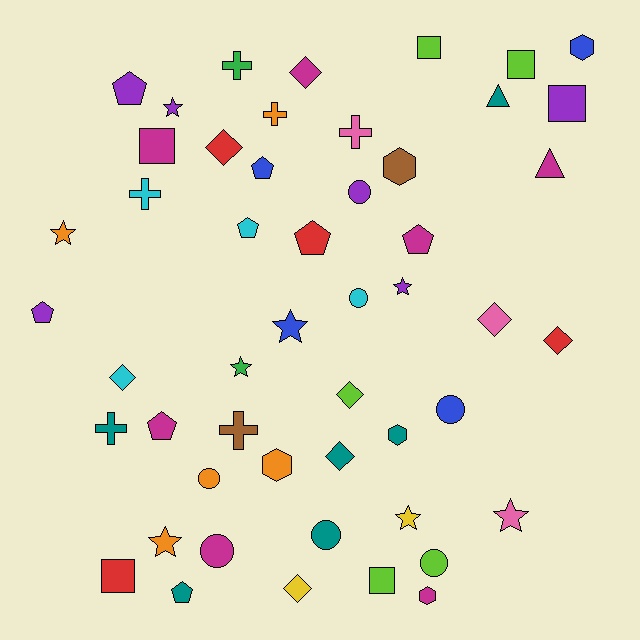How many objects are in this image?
There are 50 objects.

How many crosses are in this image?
There are 6 crosses.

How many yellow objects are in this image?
There are 2 yellow objects.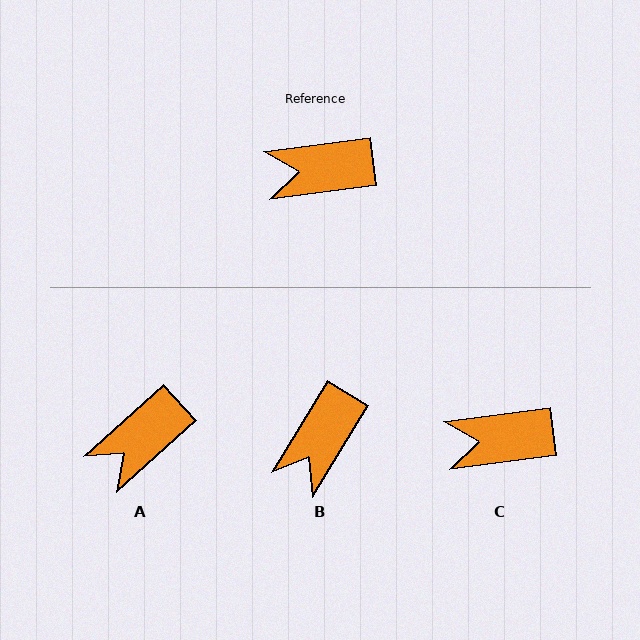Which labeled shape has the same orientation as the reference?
C.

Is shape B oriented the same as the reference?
No, it is off by about 51 degrees.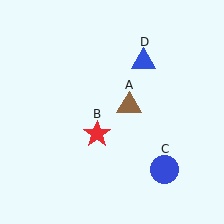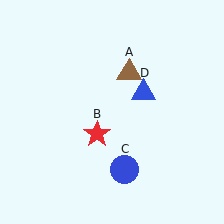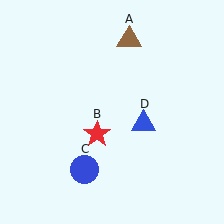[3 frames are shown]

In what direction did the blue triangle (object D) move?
The blue triangle (object D) moved down.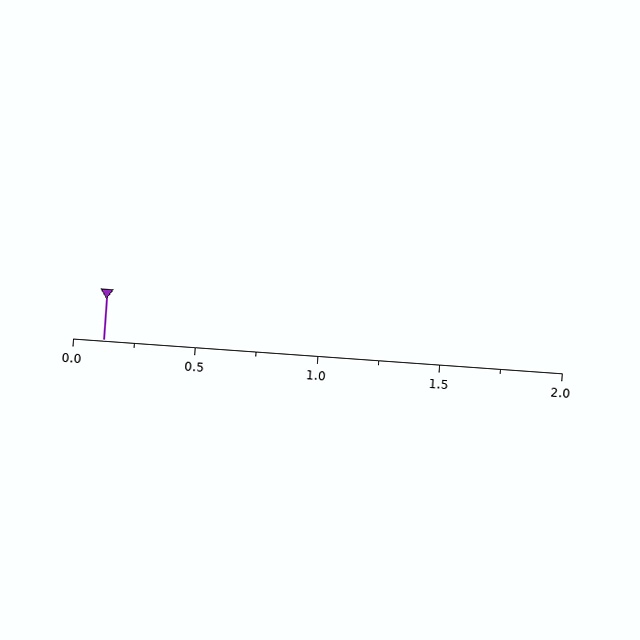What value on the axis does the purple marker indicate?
The marker indicates approximately 0.12.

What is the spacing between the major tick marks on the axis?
The major ticks are spaced 0.5 apart.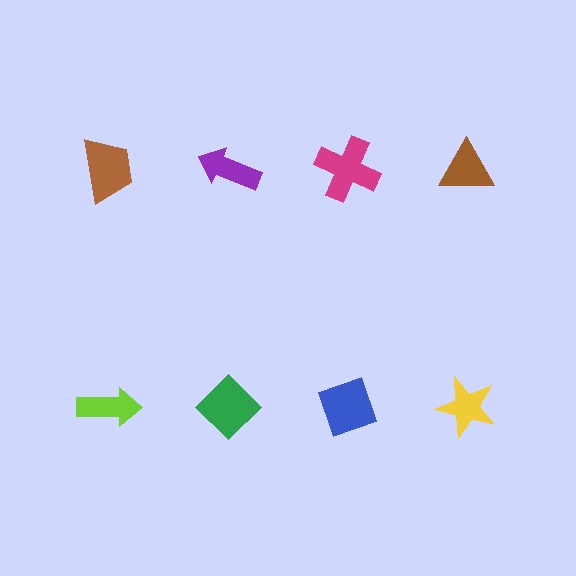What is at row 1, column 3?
A magenta cross.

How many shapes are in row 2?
4 shapes.